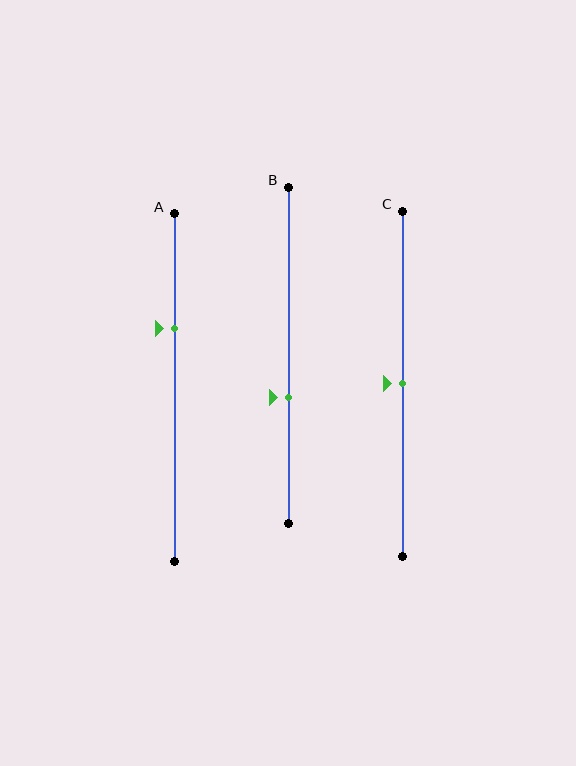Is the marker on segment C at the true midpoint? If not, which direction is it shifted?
Yes, the marker on segment C is at the true midpoint.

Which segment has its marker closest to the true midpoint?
Segment C has its marker closest to the true midpoint.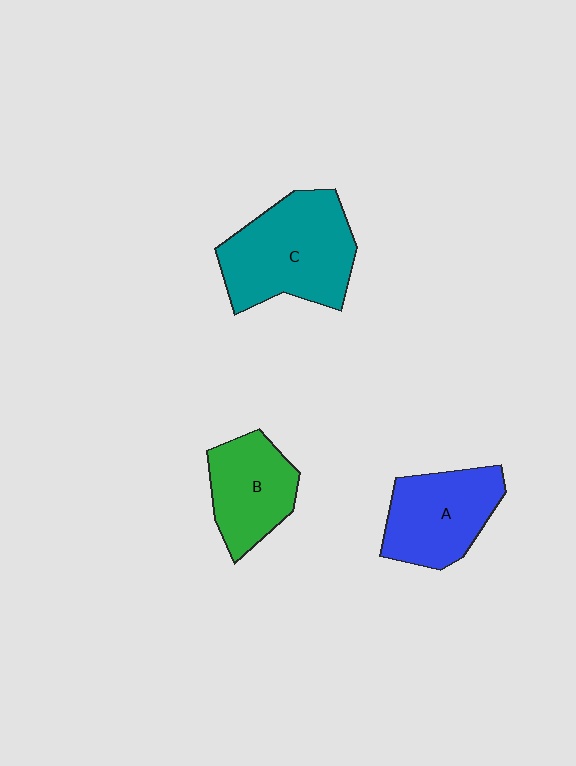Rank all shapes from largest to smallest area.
From largest to smallest: C (teal), A (blue), B (green).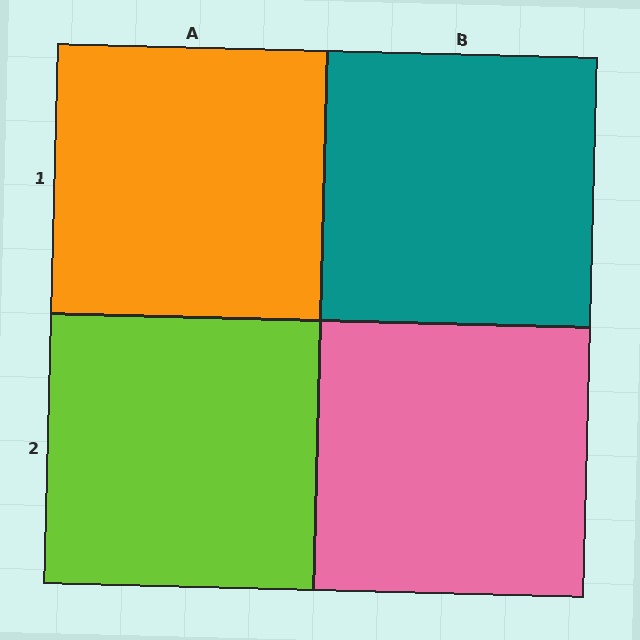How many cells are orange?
1 cell is orange.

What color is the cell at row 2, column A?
Lime.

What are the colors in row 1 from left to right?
Orange, teal.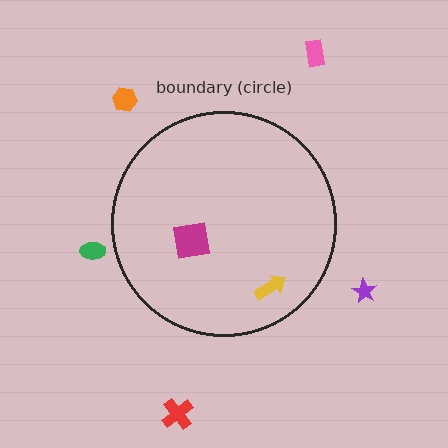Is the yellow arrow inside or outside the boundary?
Inside.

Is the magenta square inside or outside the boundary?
Inside.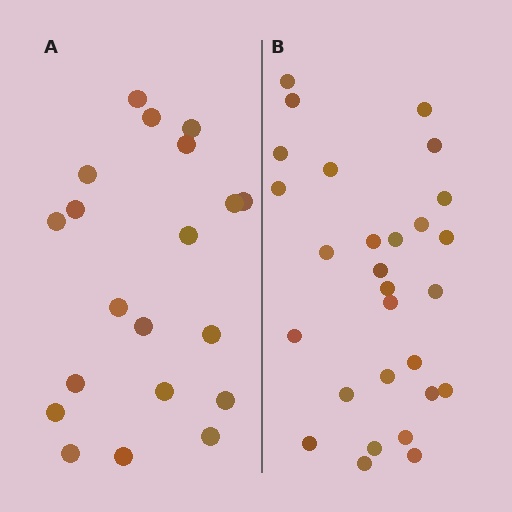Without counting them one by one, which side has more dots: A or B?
Region B (the right region) has more dots.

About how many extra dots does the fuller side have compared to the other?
Region B has roughly 8 or so more dots than region A.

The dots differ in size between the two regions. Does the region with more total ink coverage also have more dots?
No. Region A has more total ink coverage because its dots are larger, but region B actually contains more individual dots. Total area can be misleading — the number of items is what matters here.